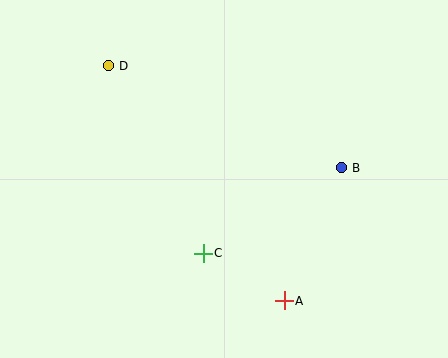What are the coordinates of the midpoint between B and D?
The midpoint between B and D is at (225, 117).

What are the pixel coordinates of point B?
Point B is at (341, 168).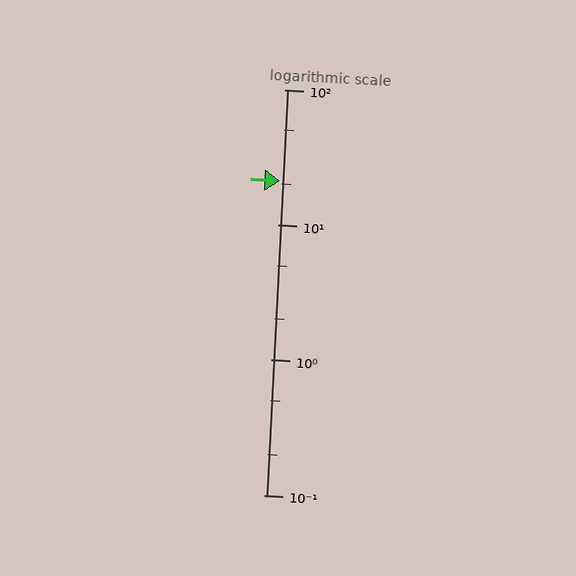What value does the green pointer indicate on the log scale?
The pointer indicates approximately 21.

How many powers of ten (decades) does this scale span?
The scale spans 3 decades, from 0.1 to 100.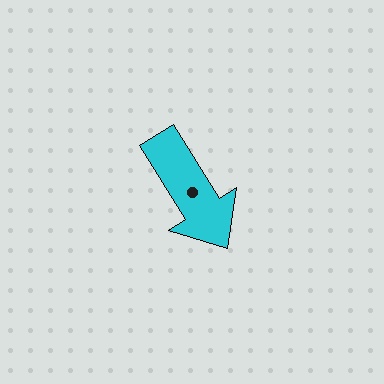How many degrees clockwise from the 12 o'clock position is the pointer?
Approximately 148 degrees.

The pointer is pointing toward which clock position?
Roughly 5 o'clock.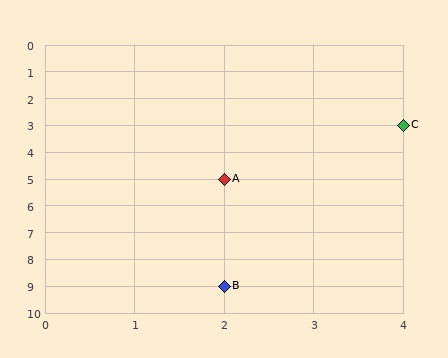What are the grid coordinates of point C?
Point C is at grid coordinates (4, 3).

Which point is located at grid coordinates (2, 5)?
Point A is at (2, 5).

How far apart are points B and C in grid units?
Points B and C are 2 columns and 6 rows apart (about 6.3 grid units diagonally).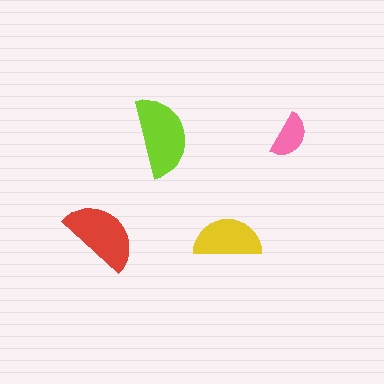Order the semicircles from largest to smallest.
the lime one, the red one, the yellow one, the pink one.